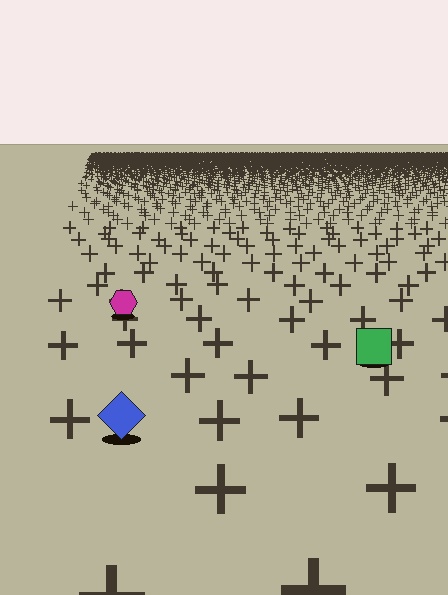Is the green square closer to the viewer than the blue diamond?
No. The blue diamond is closer — you can tell from the texture gradient: the ground texture is coarser near it.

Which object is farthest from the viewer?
The magenta hexagon is farthest from the viewer. It appears smaller and the ground texture around it is denser.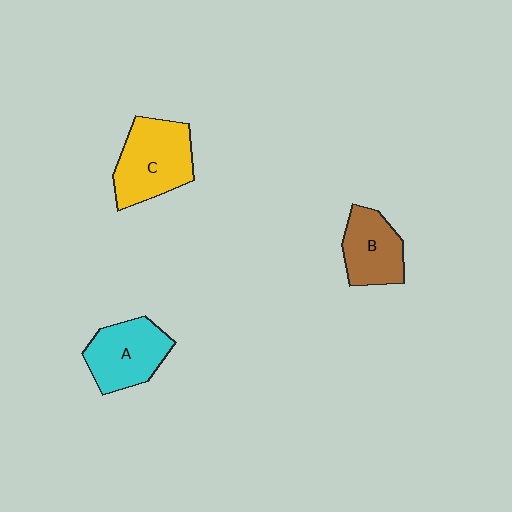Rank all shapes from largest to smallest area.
From largest to smallest: C (yellow), A (cyan), B (brown).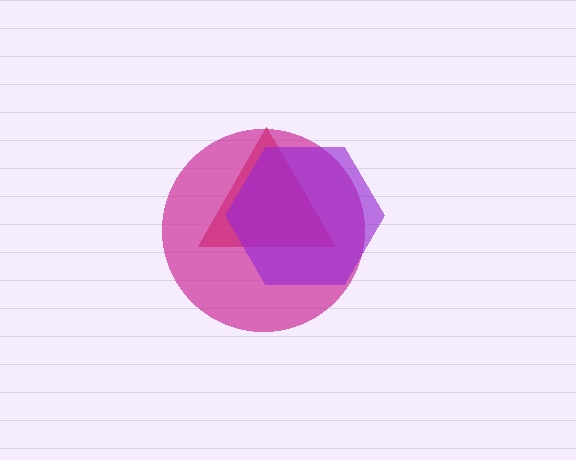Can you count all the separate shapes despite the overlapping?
Yes, there are 3 separate shapes.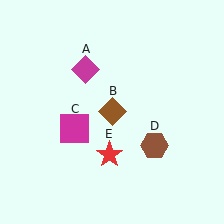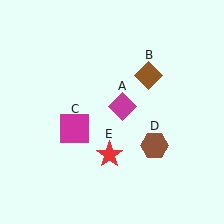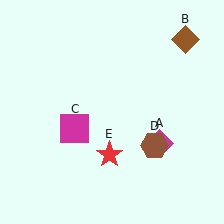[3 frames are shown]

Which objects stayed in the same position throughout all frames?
Magenta square (object C) and brown hexagon (object D) and red star (object E) remained stationary.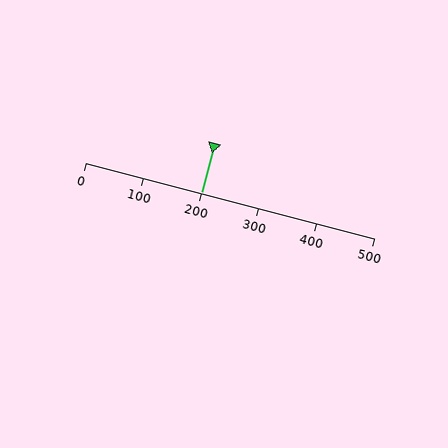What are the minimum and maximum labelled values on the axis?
The axis runs from 0 to 500.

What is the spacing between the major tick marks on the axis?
The major ticks are spaced 100 apart.